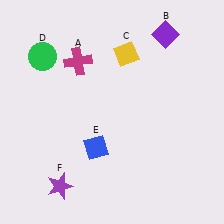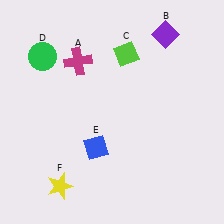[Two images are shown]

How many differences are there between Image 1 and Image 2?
There are 2 differences between the two images.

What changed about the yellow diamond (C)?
In Image 1, C is yellow. In Image 2, it changed to lime.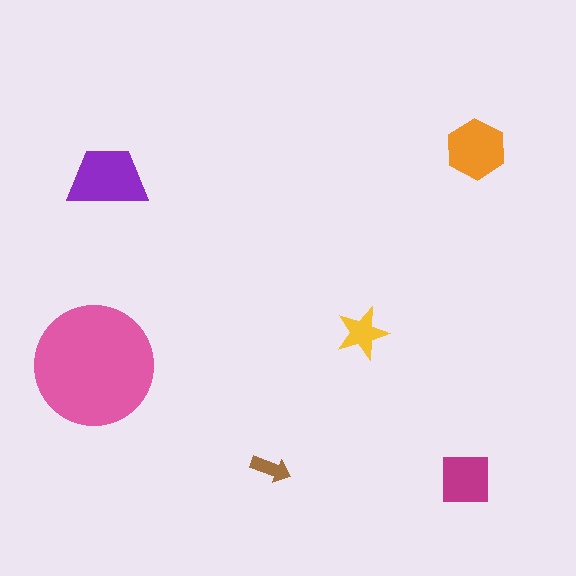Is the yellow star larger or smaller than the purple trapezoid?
Smaller.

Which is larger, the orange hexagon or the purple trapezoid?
The purple trapezoid.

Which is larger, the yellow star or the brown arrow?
The yellow star.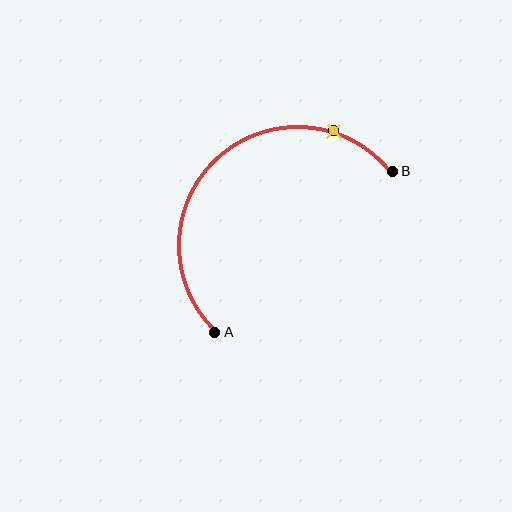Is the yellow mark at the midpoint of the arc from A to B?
No. The yellow mark lies on the arc but is closer to endpoint B. The arc midpoint would be at the point on the curve equidistant along the arc from both A and B.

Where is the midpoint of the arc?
The arc midpoint is the point on the curve farthest from the straight line joining A and B. It sits above and to the left of that line.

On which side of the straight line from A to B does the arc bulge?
The arc bulges above and to the left of the straight line connecting A and B.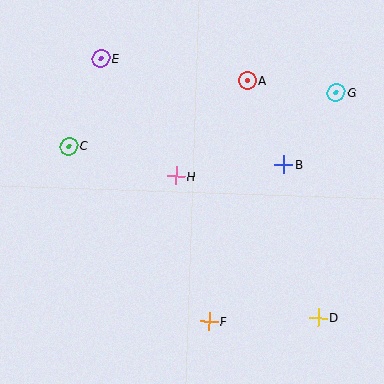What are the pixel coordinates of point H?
Point H is at (176, 176).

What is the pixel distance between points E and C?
The distance between E and C is 93 pixels.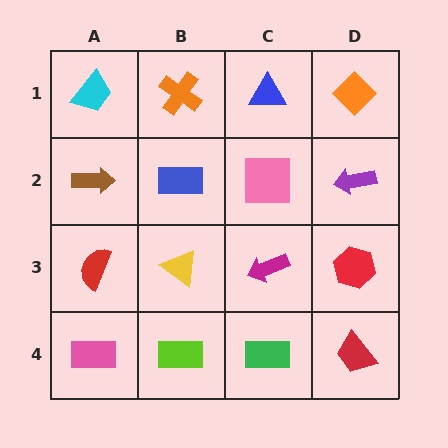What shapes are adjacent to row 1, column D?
A purple arrow (row 2, column D), a blue triangle (row 1, column C).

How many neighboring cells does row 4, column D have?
2.